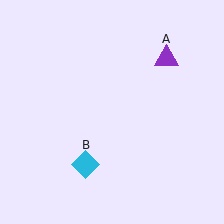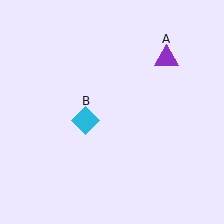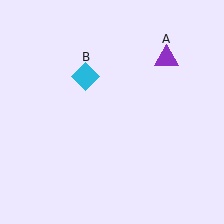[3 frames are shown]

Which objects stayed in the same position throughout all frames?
Purple triangle (object A) remained stationary.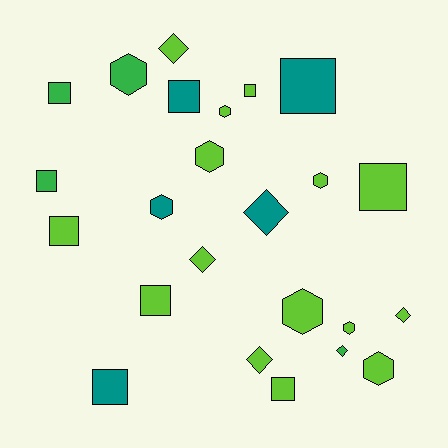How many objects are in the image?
There are 24 objects.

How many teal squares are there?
There are 3 teal squares.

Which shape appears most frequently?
Square, with 10 objects.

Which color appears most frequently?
Lime, with 15 objects.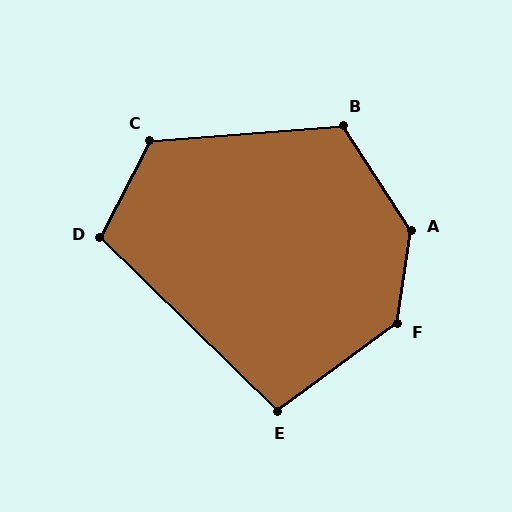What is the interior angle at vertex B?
Approximately 118 degrees (obtuse).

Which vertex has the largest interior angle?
A, at approximately 139 degrees.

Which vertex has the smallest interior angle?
E, at approximately 99 degrees.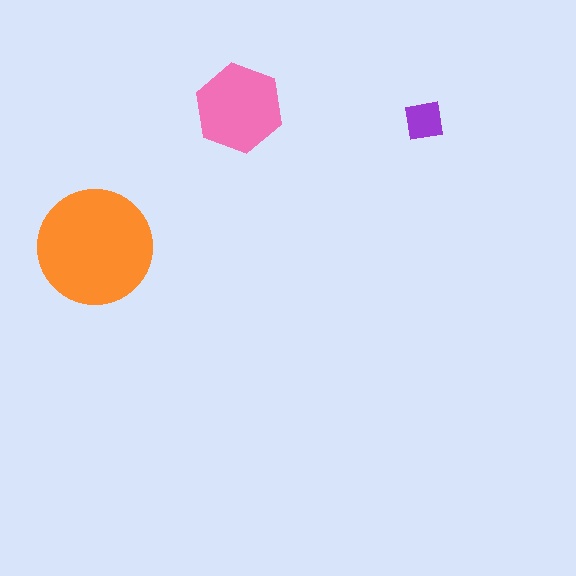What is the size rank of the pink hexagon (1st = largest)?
2nd.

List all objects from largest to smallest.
The orange circle, the pink hexagon, the purple square.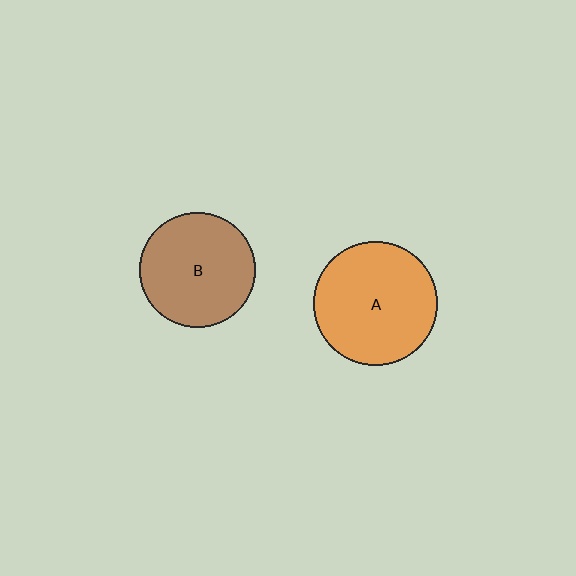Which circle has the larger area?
Circle A (orange).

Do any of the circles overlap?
No, none of the circles overlap.